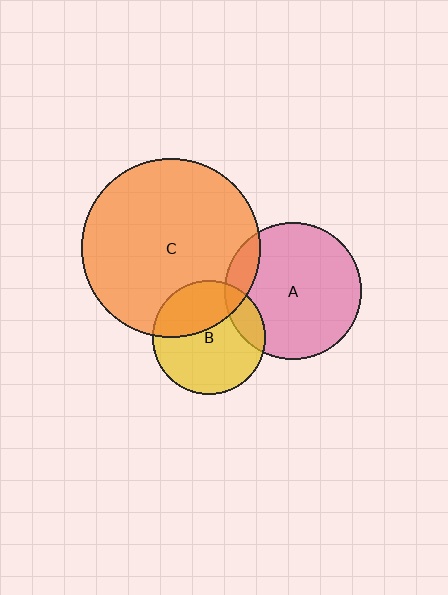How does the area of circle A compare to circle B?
Approximately 1.5 times.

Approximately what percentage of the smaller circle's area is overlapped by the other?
Approximately 10%.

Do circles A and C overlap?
Yes.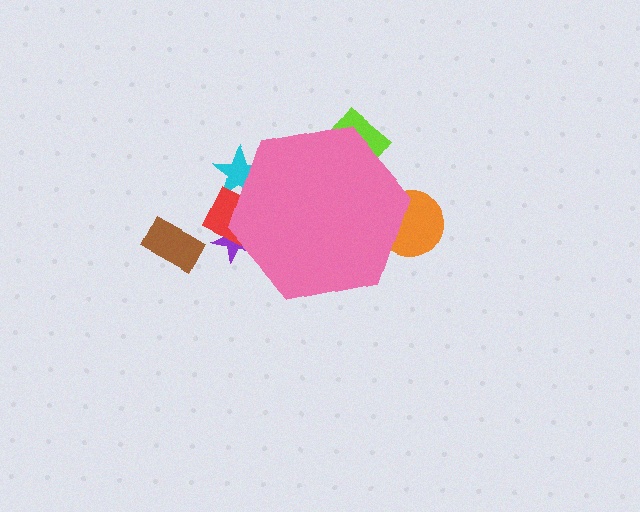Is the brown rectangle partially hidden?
No, the brown rectangle is fully visible.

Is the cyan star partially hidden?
Yes, the cyan star is partially hidden behind the pink hexagon.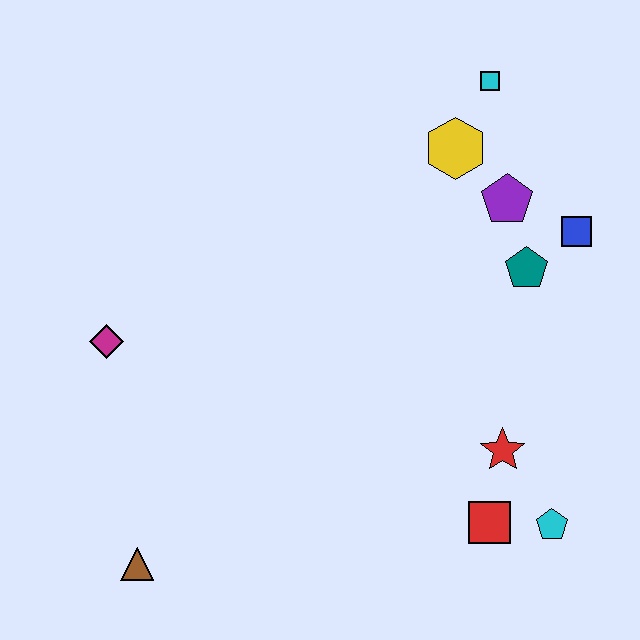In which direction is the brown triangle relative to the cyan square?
The brown triangle is below the cyan square.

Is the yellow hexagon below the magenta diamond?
No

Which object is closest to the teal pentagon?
The blue square is closest to the teal pentagon.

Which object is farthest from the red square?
The cyan square is farthest from the red square.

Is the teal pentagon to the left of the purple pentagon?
No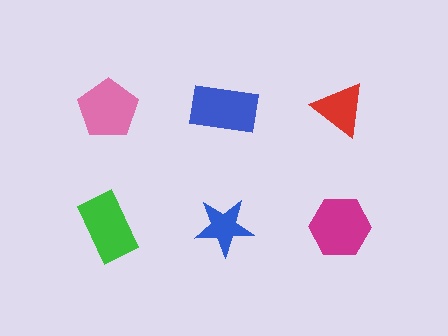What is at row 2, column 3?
A magenta hexagon.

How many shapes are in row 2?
3 shapes.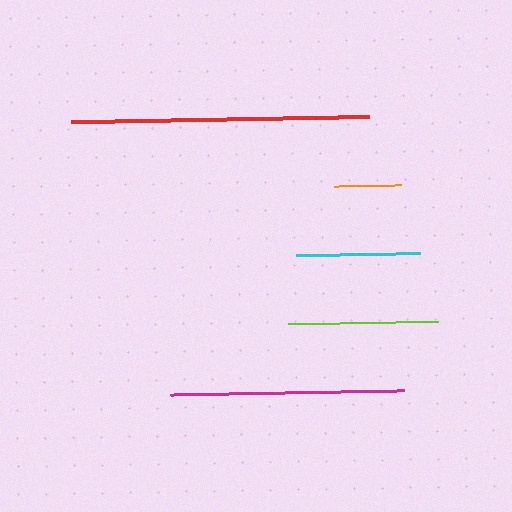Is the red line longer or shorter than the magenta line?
The red line is longer than the magenta line.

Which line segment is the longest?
The red line is the longest at approximately 298 pixels.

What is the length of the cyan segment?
The cyan segment is approximately 125 pixels long.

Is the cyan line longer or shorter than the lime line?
The lime line is longer than the cyan line.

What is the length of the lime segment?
The lime segment is approximately 149 pixels long.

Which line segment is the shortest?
The orange line is the shortest at approximately 68 pixels.